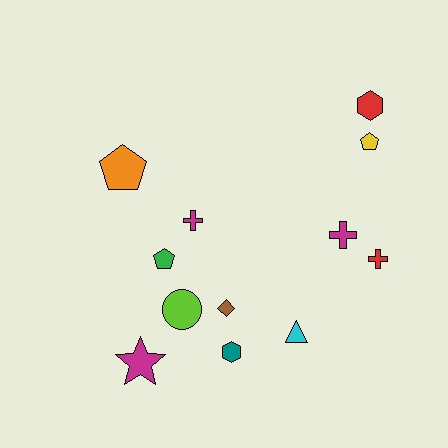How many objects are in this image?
There are 12 objects.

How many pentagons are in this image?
There are 3 pentagons.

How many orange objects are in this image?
There is 1 orange object.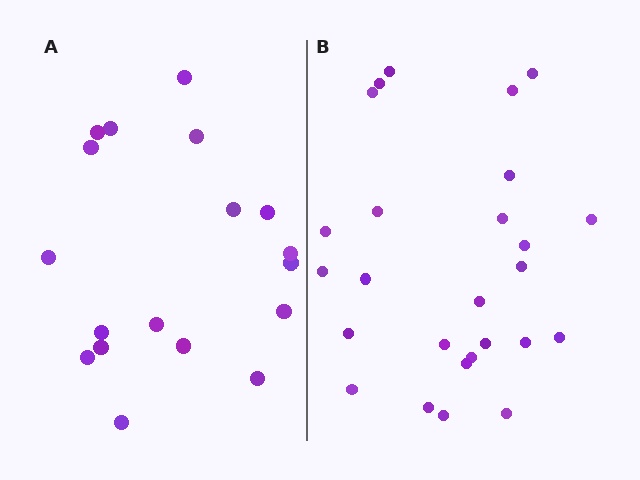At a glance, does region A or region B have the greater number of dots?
Region B (the right region) has more dots.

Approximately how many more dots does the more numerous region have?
Region B has roughly 8 or so more dots than region A.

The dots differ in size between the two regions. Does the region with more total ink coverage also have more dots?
No. Region A has more total ink coverage because its dots are larger, but region B actually contains more individual dots. Total area can be misleading — the number of items is what matters here.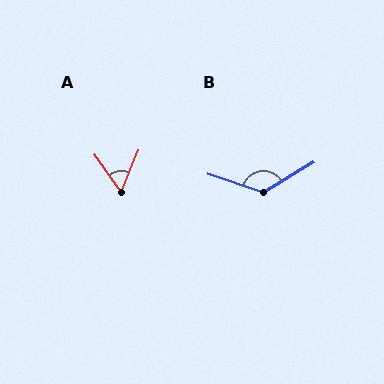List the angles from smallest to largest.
A (58°), B (131°).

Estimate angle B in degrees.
Approximately 131 degrees.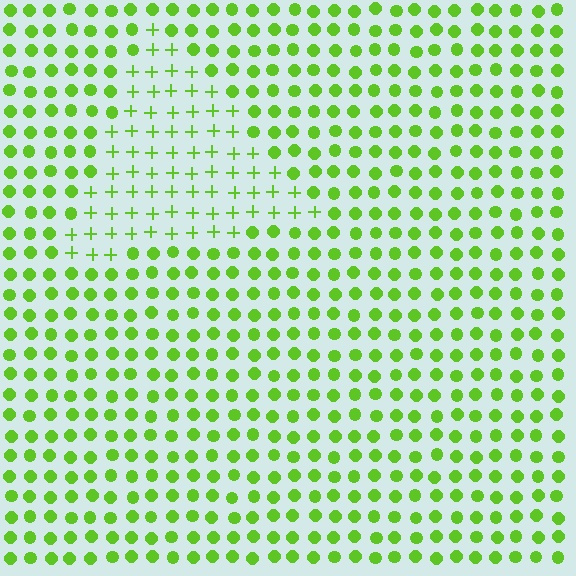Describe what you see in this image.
The image is filled with small lime elements arranged in a uniform grid. A triangle-shaped region contains plus signs, while the surrounding area contains circles. The boundary is defined purely by the change in element shape.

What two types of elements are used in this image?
The image uses plus signs inside the triangle region and circles outside it.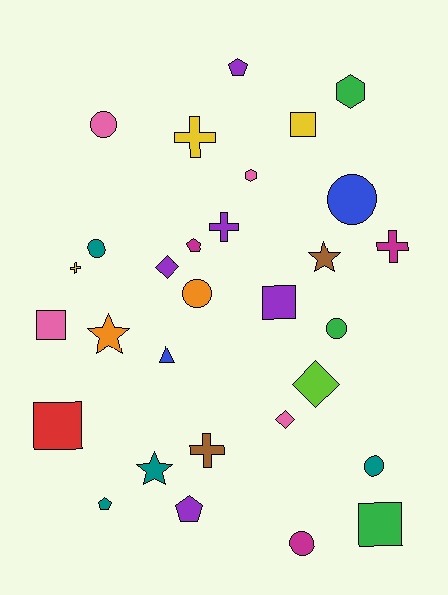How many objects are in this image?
There are 30 objects.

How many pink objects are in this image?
There are 4 pink objects.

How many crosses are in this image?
There are 5 crosses.